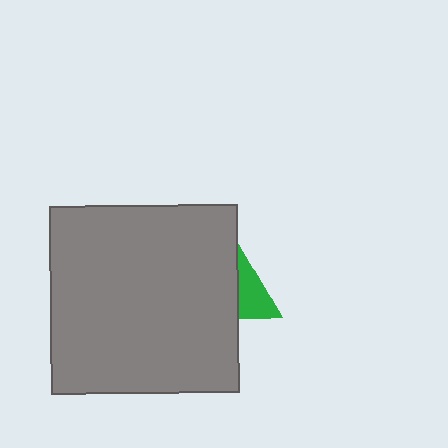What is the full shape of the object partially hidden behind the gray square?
The partially hidden object is a green triangle.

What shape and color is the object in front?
The object in front is a gray square.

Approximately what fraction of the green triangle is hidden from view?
Roughly 61% of the green triangle is hidden behind the gray square.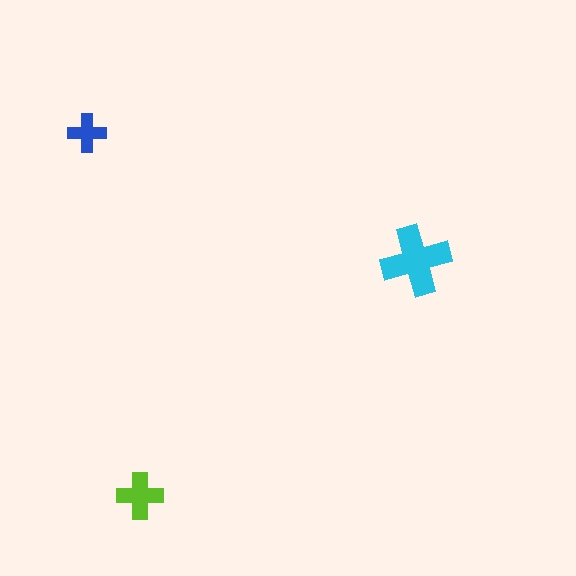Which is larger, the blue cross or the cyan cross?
The cyan one.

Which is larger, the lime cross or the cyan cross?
The cyan one.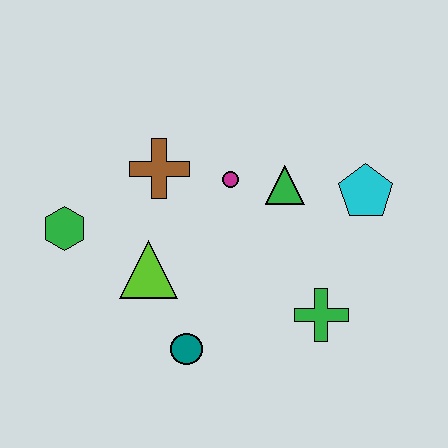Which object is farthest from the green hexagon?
The cyan pentagon is farthest from the green hexagon.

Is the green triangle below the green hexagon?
No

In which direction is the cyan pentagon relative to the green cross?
The cyan pentagon is above the green cross.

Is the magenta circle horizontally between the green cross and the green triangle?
No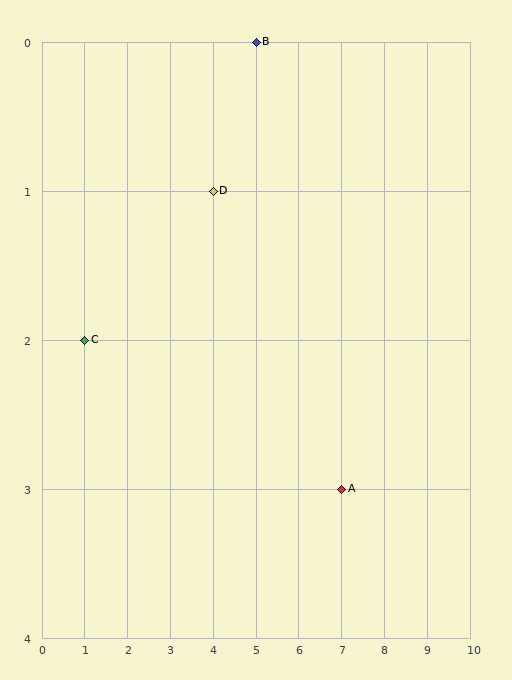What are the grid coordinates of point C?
Point C is at grid coordinates (1, 2).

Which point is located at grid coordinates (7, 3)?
Point A is at (7, 3).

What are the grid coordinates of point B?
Point B is at grid coordinates (5, 0).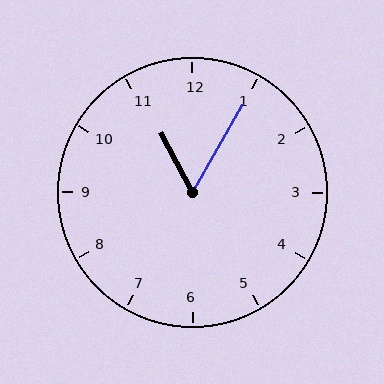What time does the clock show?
11:05.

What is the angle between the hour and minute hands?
Approximately 58 degrees.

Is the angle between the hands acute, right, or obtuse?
It is acute.